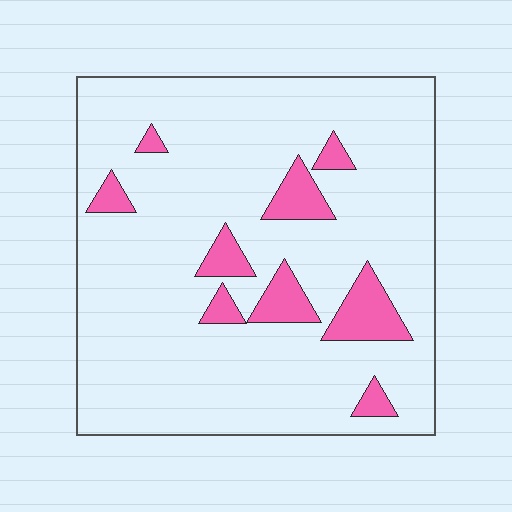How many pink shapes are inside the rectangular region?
9.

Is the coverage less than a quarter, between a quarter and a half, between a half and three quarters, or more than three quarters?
Less than a quarter.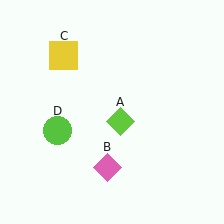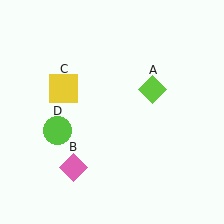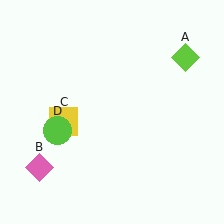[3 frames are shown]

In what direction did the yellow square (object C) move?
The yellow square (object C) moved down.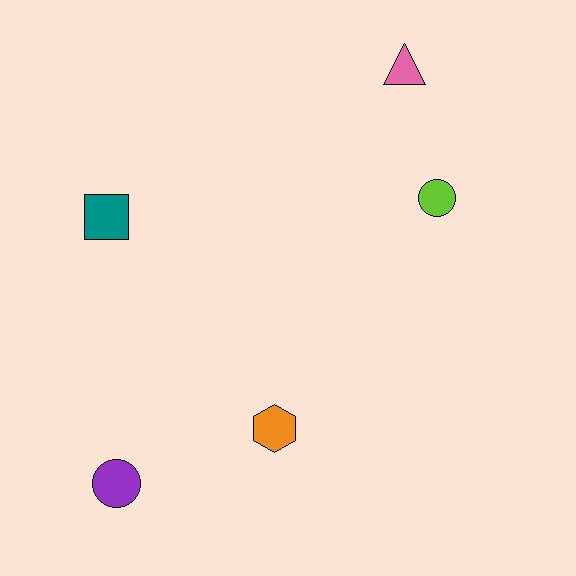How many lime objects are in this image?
There is 1 lime object.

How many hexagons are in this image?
There is 1 hexagon.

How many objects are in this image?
There are 5 objects.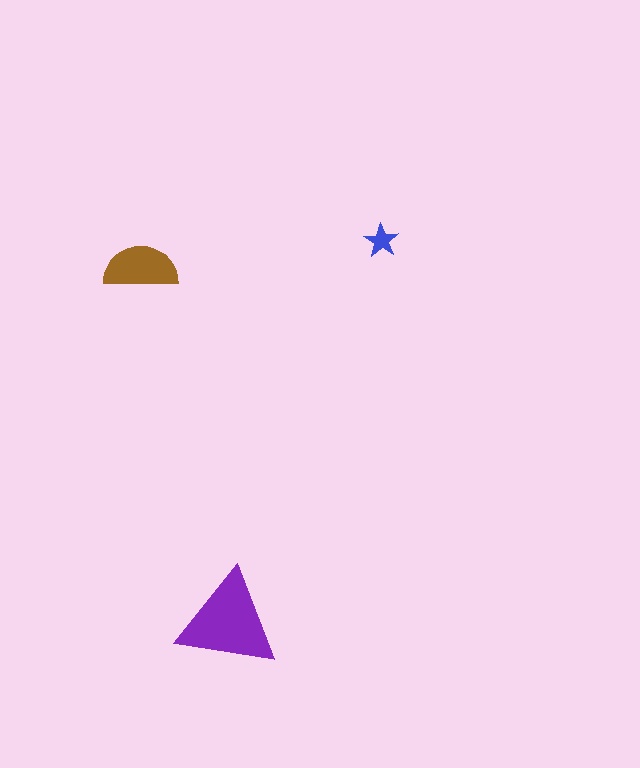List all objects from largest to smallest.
The purple triangle, the brown semicircle, the blue star.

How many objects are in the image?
There are 3 objects in the image.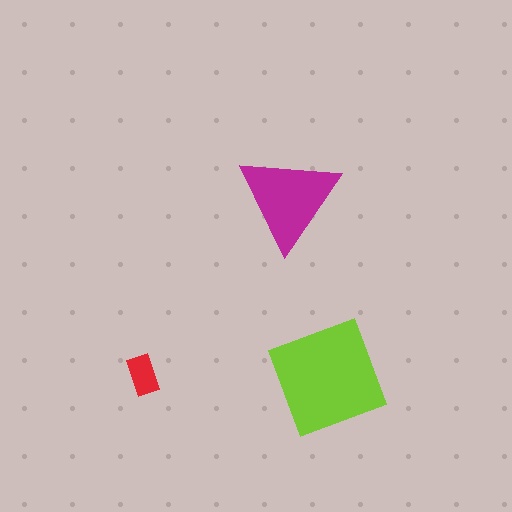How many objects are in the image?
There are 3 objects in the image.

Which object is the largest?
The lime square.